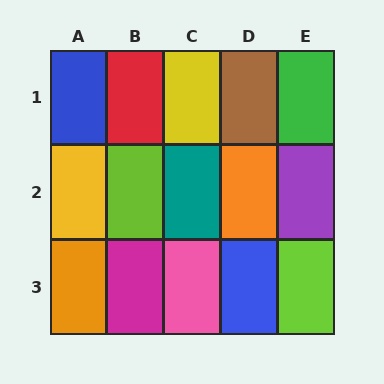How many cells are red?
1 cell is red.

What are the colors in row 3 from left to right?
Orange, magenta, pink, blue, lime.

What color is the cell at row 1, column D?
Brown.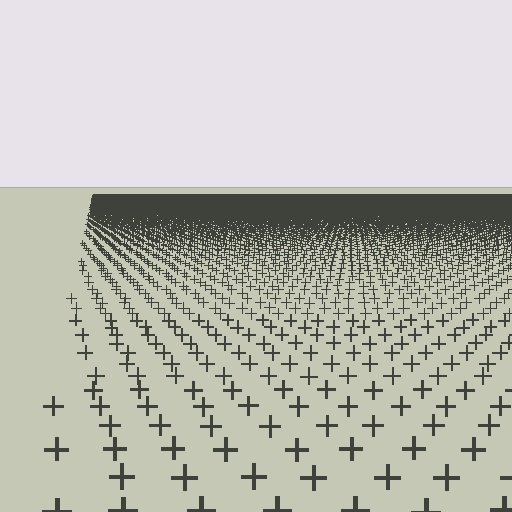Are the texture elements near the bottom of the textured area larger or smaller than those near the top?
Larger. Near the bottom, elements are closer to the viewer and appear at a bigger on-screen size.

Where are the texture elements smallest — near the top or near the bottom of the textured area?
Near the top.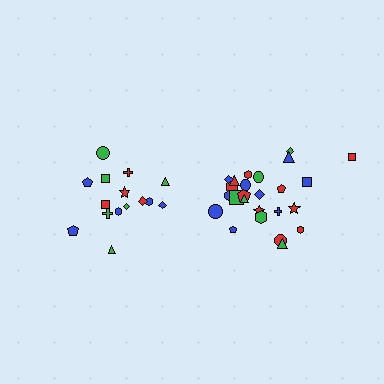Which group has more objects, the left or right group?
The right group.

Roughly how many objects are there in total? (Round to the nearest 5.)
Roughly 40 objects in total.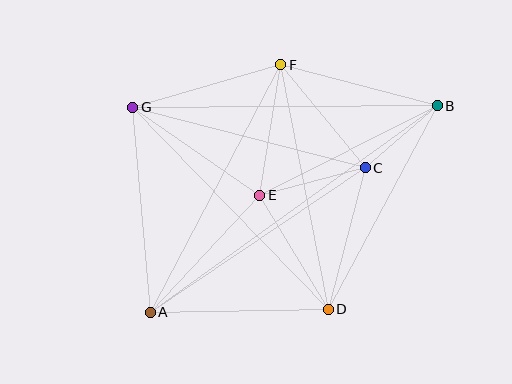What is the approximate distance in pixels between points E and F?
The distance between E and F is approximately 133 pixels.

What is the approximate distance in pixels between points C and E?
The distance between C and E is approximately 109 pixels.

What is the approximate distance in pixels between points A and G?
The distance between A and G is approximately 206 pixels.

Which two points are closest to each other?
Points B and C are closest to each other.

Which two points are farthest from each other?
Points A and B are farthest from each other.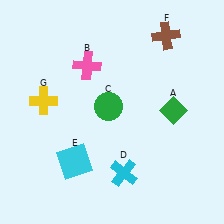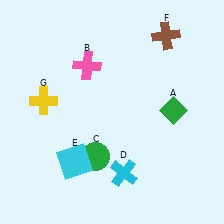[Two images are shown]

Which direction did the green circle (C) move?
The green circle (C) moved down.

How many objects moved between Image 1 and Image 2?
1 object moved between the two images.